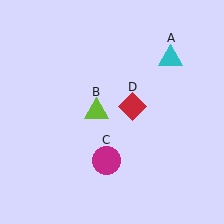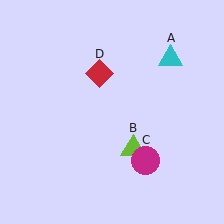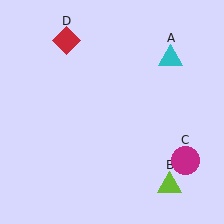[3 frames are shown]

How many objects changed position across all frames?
3 objects changed position: lime triangle (object B), magenta circle (object C), red diamond (object D).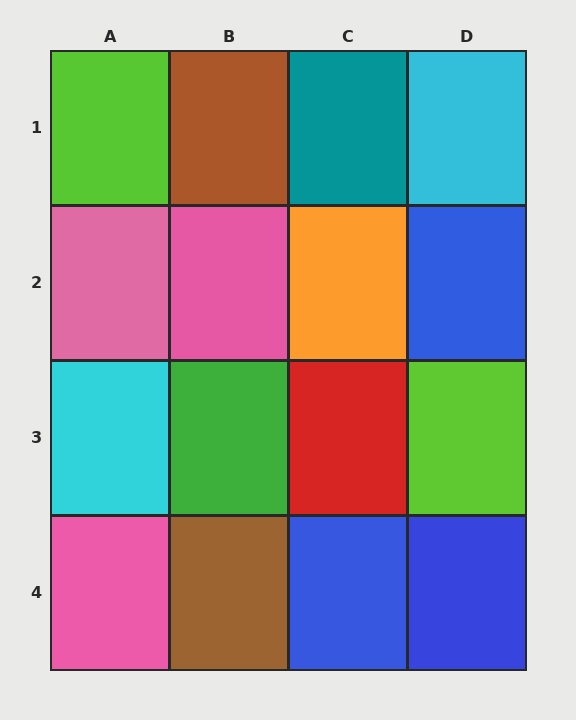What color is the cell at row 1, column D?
Cyan.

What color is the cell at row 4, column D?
Blue.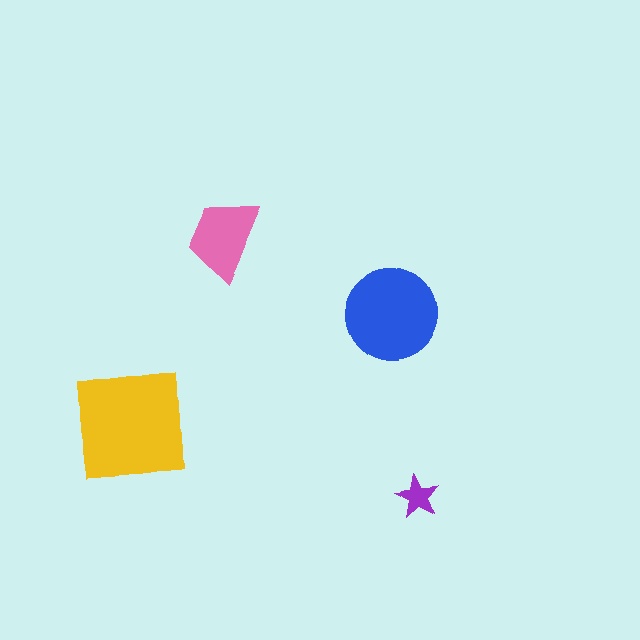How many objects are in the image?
There are 4 objects in the image.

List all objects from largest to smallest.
The yellow square, the blue circle, the pink trapezoid, the purple star.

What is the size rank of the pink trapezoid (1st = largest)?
3rd.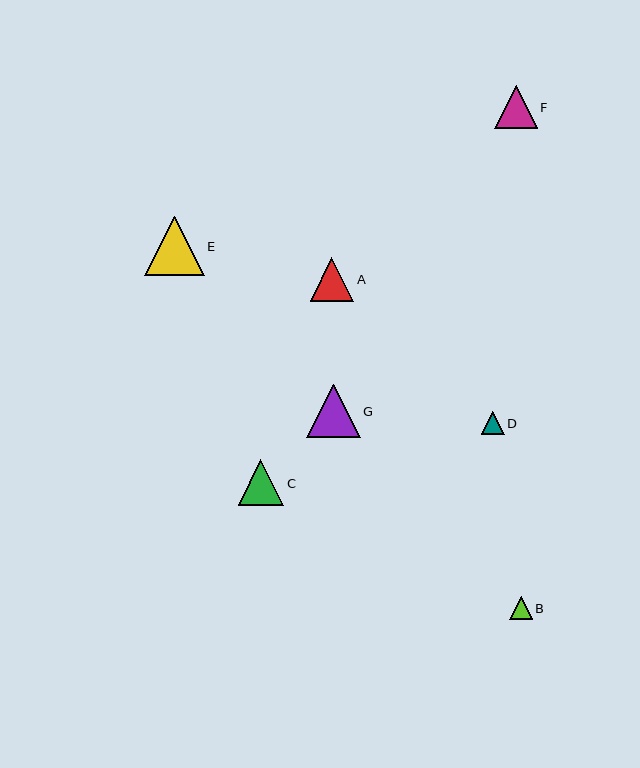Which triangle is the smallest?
Triangle B is the smallest with a size of approximately 22 pixels.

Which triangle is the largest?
Triangle E is the largest with a size of approximately 59 pixels.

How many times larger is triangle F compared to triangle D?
Triangle F is approximately 1.9 times the size of triangle D.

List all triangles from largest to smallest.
From largest to smallest: E, G, C, A, F, D, B.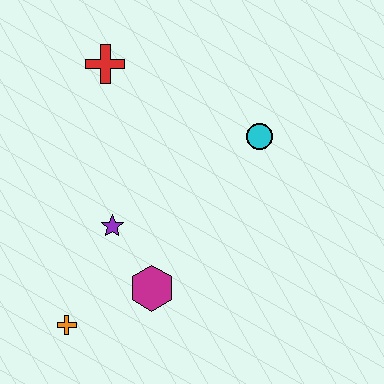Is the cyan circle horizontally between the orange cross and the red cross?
No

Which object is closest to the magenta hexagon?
The purple star is closest to the magenta hexagon.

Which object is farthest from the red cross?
The orange cross is farthest from the red cross.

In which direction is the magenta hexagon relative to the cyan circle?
The magenta hexagon is below the cyan circle.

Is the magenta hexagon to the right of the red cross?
Yes